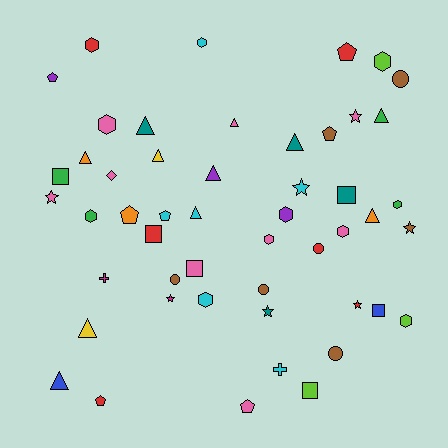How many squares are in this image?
There are 6 squares.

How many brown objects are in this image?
There are 6 brown objects.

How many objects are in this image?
There are 50 objects.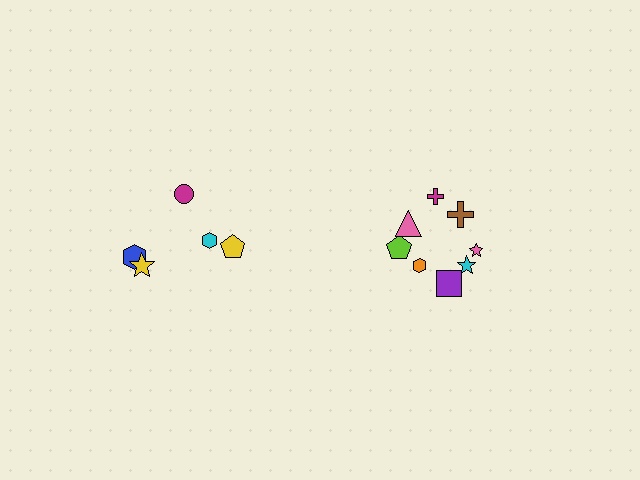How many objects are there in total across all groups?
There are 13 objects.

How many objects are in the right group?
There are 8 objects.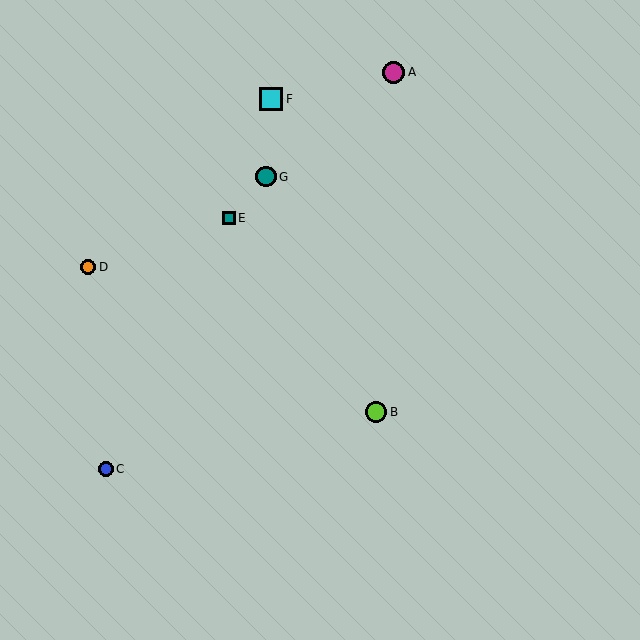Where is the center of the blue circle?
The center of the blue circle is at (106, 469).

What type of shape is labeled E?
Shape E is a teal square.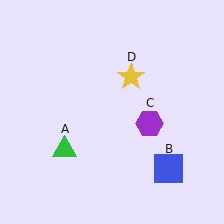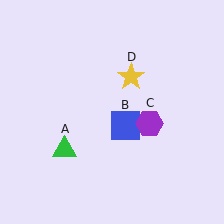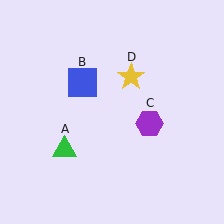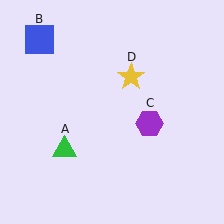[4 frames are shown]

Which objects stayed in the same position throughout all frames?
Green triangle (object A) and purple hexagon (object C) and yellow star (object D) remained stationary.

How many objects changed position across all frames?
1 object changed position: blue square (object B).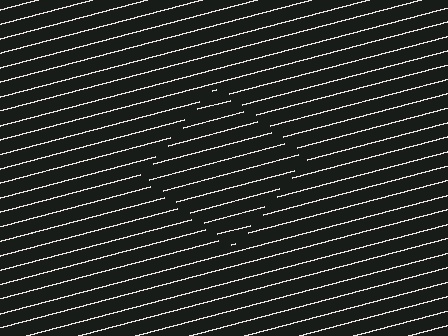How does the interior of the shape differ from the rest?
The interior of the shape contains the same grating, shifted by half a period — the contour is defined by the phase discontinuity where line-ends from the inner and outer gratings abut.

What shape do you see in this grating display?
An illusory square. The interior of the shape contains the same grating, shifted by half a period — the contour is defined by the phase discontinuity where line-ends from the inner and outer gratings abut.